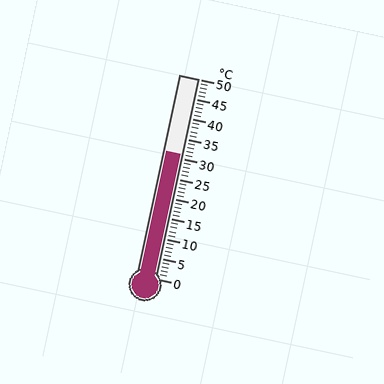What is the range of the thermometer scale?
The thermometer scale ranges from 0°C to 50°C.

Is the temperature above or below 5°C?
The temperature is above 5°C.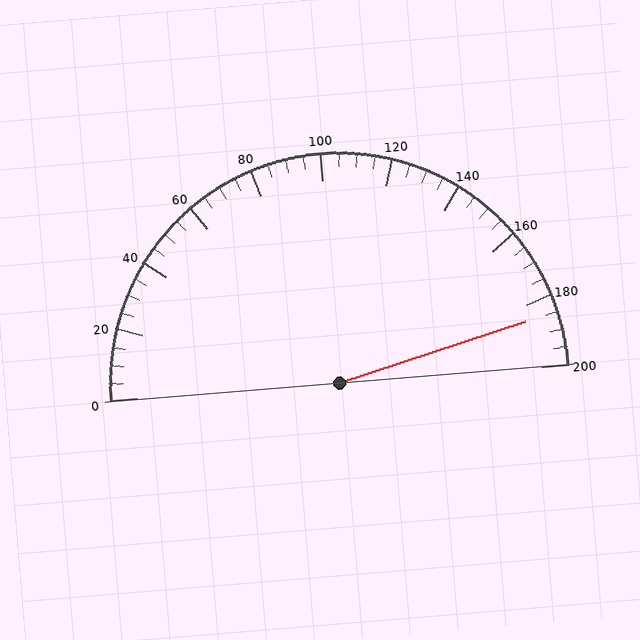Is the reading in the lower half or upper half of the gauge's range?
The reading is in the upper half of the range (0 to 200).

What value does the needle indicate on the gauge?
The needle indicates approximately 185.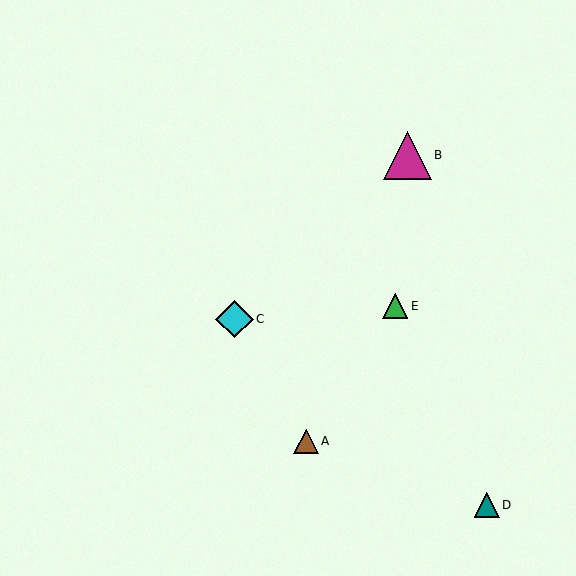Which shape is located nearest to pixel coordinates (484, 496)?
The teal triangle (labeled D) at (487, 505) is nearest to that location.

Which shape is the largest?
The magenta triangle (labeled B) is the largest.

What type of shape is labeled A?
Shape A is a brown triangle.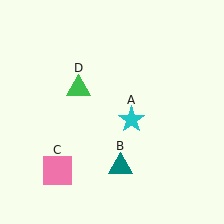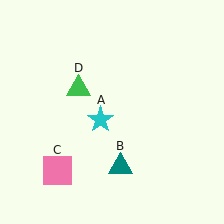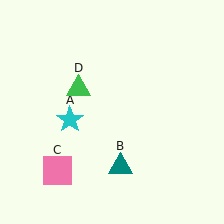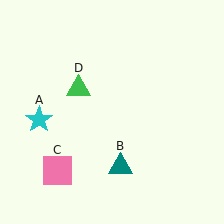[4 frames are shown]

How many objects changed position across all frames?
1 object changed position: cyan star (object A).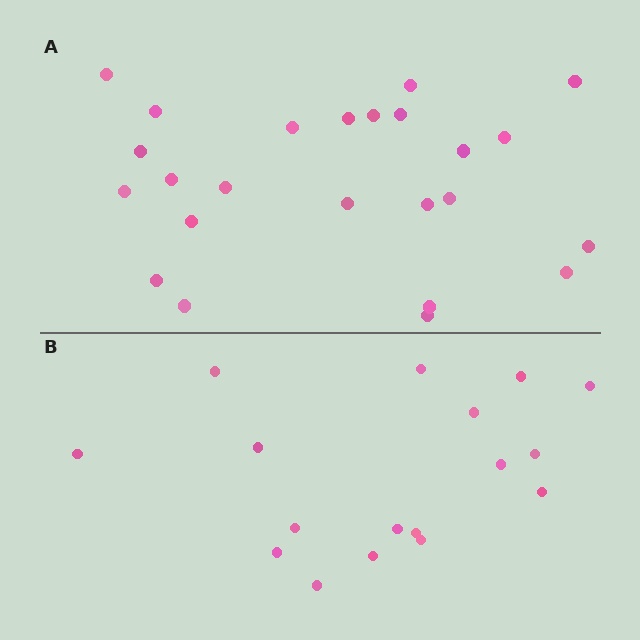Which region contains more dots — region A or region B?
Region A (the top region) has more dots.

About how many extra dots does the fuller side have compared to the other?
Region A has roughly 8 or so more dots than region B.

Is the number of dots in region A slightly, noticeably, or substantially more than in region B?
Region A has noticeably more, but not dramatically so. The ratio is roughly 1.4 to 1.